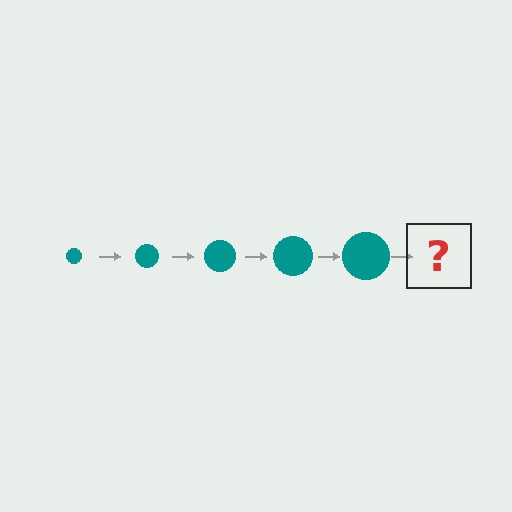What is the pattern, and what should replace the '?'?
The pattern is that the circle gets progressively larger each step. The '?' should be a teal circle, larger than the previous one.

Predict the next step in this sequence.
The next step is a teal circle, larger than the previous one.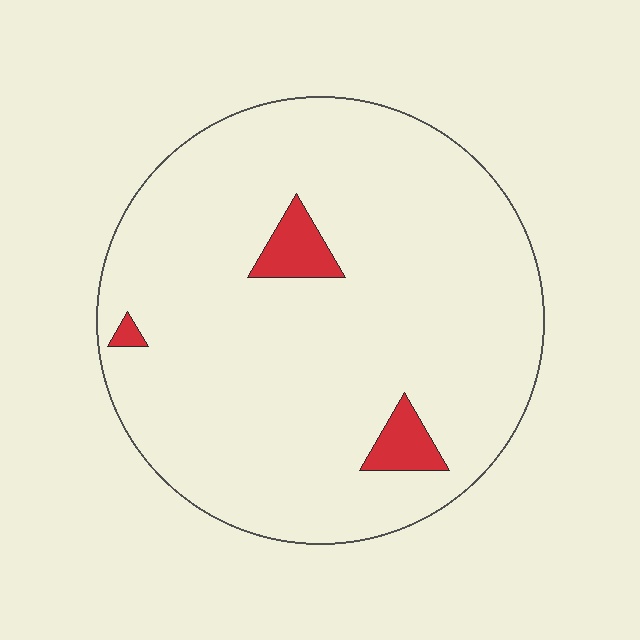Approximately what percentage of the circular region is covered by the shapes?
Approximately 5%.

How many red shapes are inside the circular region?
3.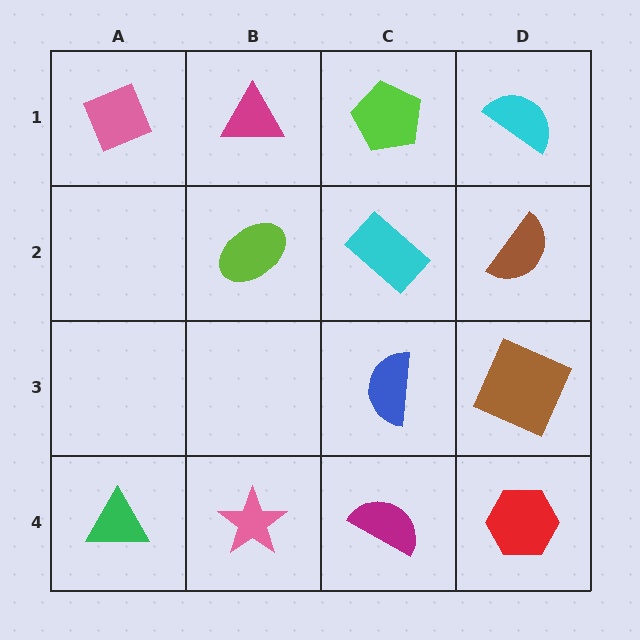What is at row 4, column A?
A green triangle.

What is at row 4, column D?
A red hexagon.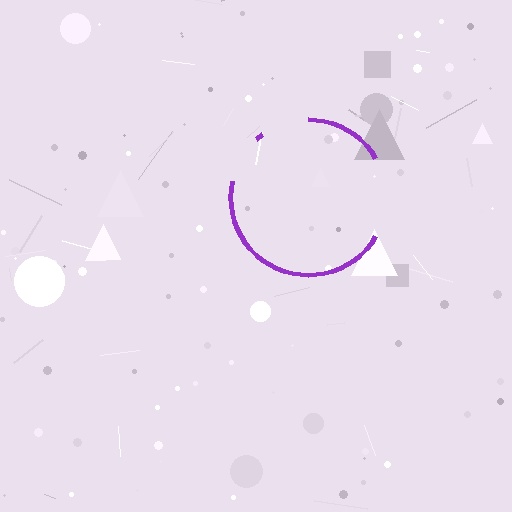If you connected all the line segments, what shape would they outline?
They would outline a circle.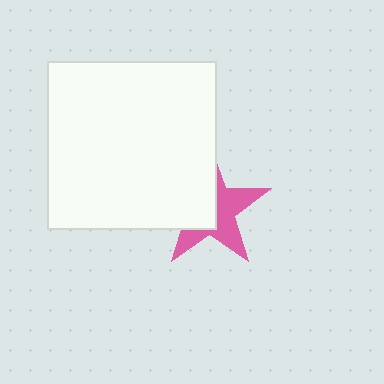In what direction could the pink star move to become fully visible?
The pink star could move right. That would shift it out from behind the white square entirely.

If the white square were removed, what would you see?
You would see the complete pink star.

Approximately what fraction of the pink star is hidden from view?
Roughly 50% of the pink star is hidden behind the white square.